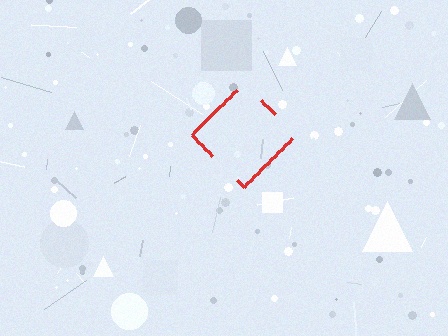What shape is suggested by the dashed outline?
The dashed outline suggests a diamond.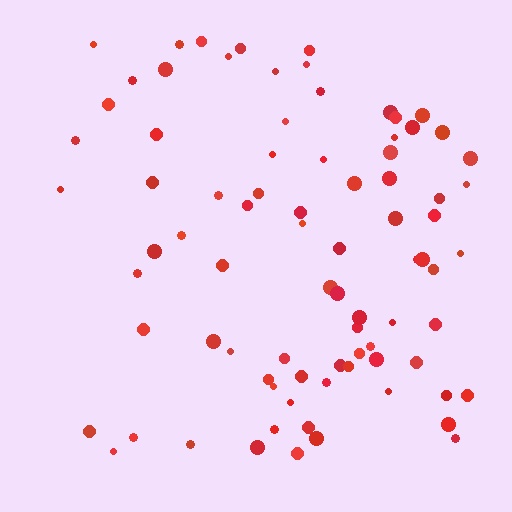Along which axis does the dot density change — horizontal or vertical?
Horizontal.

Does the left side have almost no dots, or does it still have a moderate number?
Still a moderate number, just noticeably fewer than the right.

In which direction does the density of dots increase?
From left to right, with the right side densest.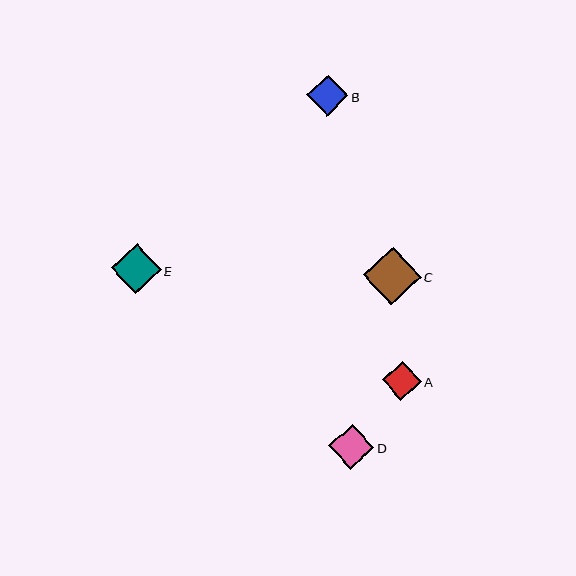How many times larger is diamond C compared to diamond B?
Diamond C is approximately 1.4 times the size of diamond B.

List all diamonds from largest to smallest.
From largest to smallest: C, E, D, B, A.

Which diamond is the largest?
Diamond C is the largest with a size of approximately 58 pixels.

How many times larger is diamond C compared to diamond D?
Diamond C is approximately 1.3 times the size of diamond D.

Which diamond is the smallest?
Diamond A is the smallest with a size of approximately 39 pixels.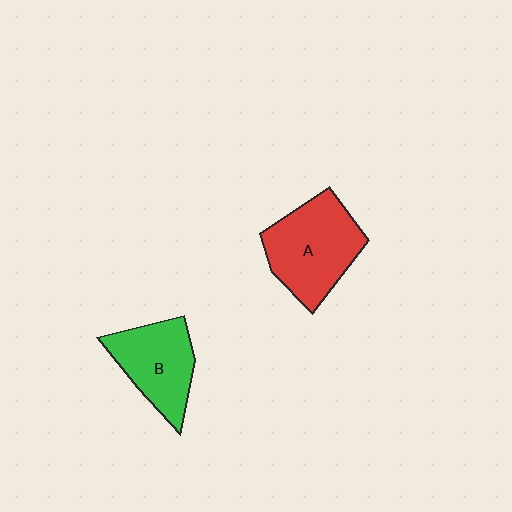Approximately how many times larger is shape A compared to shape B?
Approximately 1.2 times.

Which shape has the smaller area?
Shape B (green).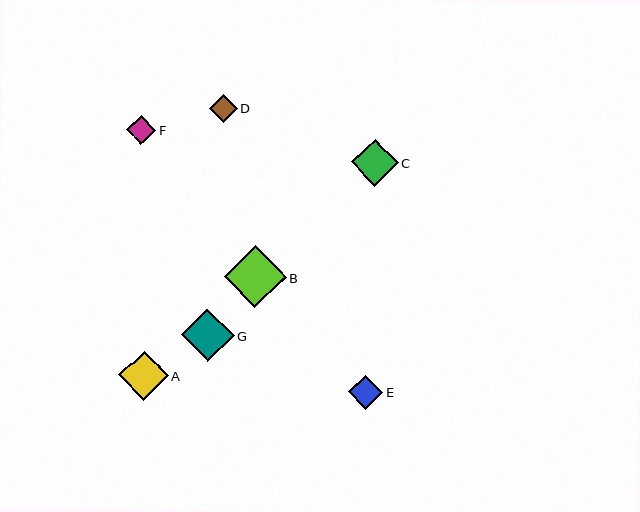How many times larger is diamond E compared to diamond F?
Diamond E is approximately 1.2 times the size of diamond F.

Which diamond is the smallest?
Diamond D is the smallest with a size of approximately 28 pixels.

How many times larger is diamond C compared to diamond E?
Diamond C is approximately 1.4 times the size of diamond E.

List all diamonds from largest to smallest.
From largest to smallest: B, G, A, C, E, F, D.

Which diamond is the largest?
Diamond B is the largest with a size of approximately 62 pixels.